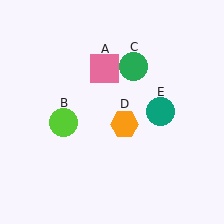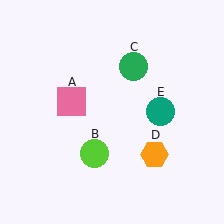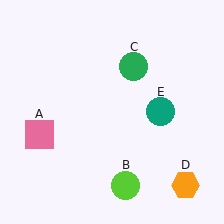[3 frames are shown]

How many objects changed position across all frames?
3 objects changed position: pink square (object A), lime circle (object B), orange hexagon (object D).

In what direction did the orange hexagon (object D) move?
The orange hexagon (object D) moved down and to the right.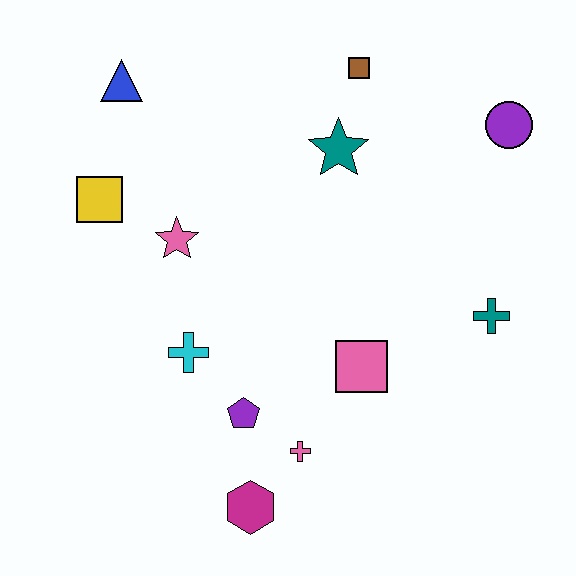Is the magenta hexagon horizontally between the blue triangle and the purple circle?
Yes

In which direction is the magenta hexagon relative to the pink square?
The magenta hexagon is below the pink square.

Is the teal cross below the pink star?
Yes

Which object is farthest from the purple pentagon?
The purple circle is farthest from the purple pentagon.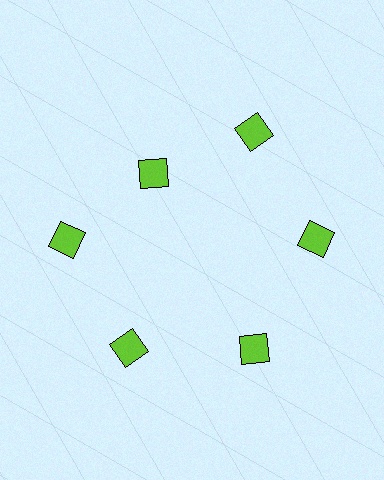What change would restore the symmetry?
The symmetry would be restored by moving it outward, back onto the ring so that all 6 squares sit at equal angles and equal distance from the center.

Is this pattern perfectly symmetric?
No. The 6 lime squares are arranged in a ring, but one element near the 11 o'clock position is pulled inward toward the center, breaking the 6-fold rotational symmetry.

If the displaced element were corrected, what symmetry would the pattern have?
It would have 6-fold rotational symmetry — the pattern would map onto itself every 60 degrees.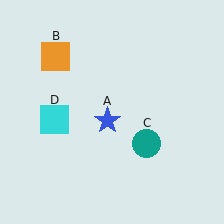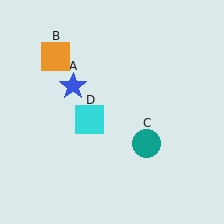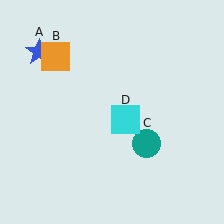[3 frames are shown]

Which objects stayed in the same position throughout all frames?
Orange square (object B) and teal circle (object C) remained stationary.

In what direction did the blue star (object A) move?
The blue star (object A) moved up and to the left.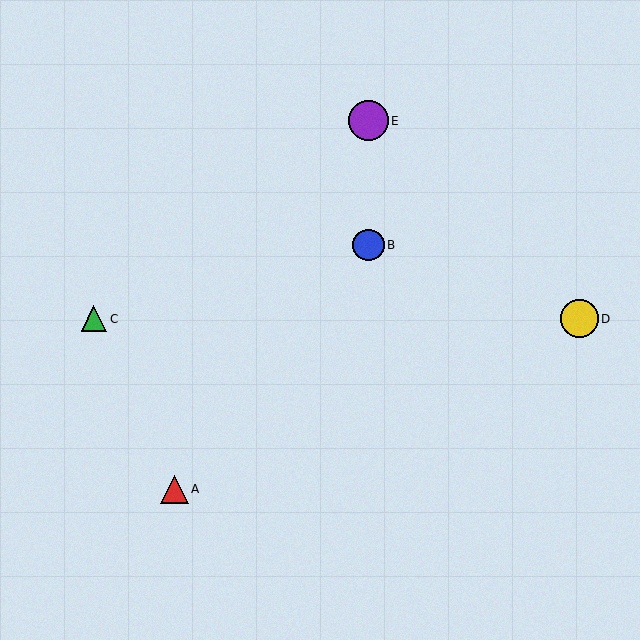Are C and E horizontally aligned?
No, C is at y≈319 and E is at y≈121.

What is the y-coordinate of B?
Object B is at y≈245.